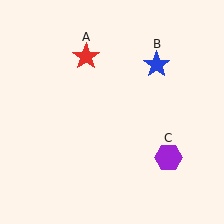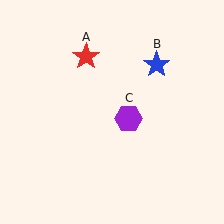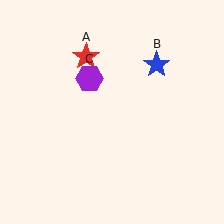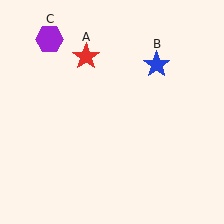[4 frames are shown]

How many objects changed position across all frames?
1 object changed position: purple hexagon (object C).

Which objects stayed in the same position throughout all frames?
Red star (object A) and blue star (object B) remained stationary.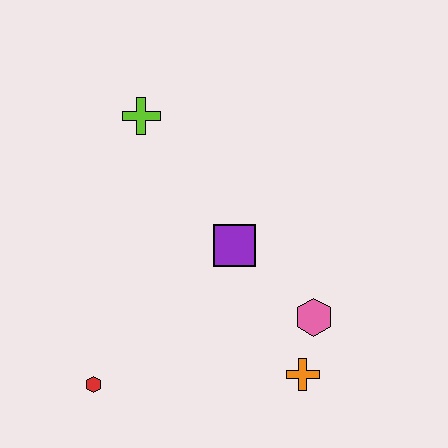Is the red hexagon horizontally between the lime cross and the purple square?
No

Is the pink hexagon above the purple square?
No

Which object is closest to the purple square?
The pink hexagon is closest to the purple square.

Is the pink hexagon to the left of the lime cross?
No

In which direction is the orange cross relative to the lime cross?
The orange cross is below the lime cross.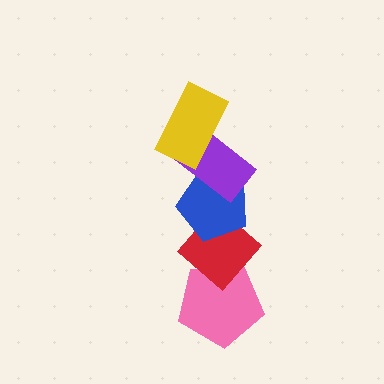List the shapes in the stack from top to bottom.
From top to bottom: the yellow rectangle, the purple rectangle, the blue pentagon, the red diamond, the pink pentagon.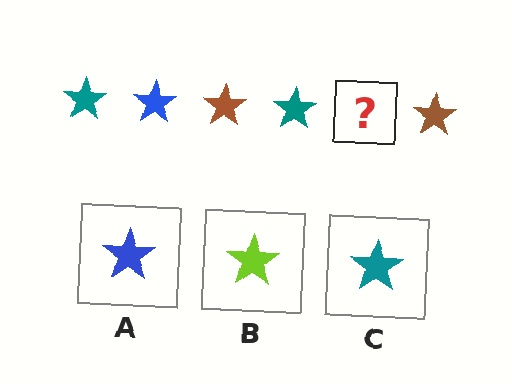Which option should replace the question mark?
Option A.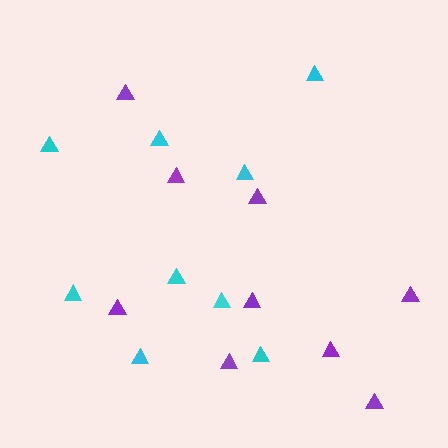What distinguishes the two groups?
There are 2 groups: one group of cyan triangles (9) and one group of purple triangles (9).